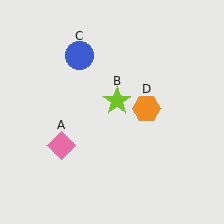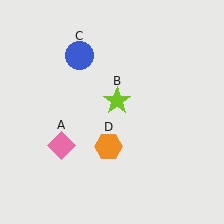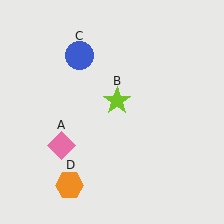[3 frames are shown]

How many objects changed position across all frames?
1 object changed position: orange hexagon (object D).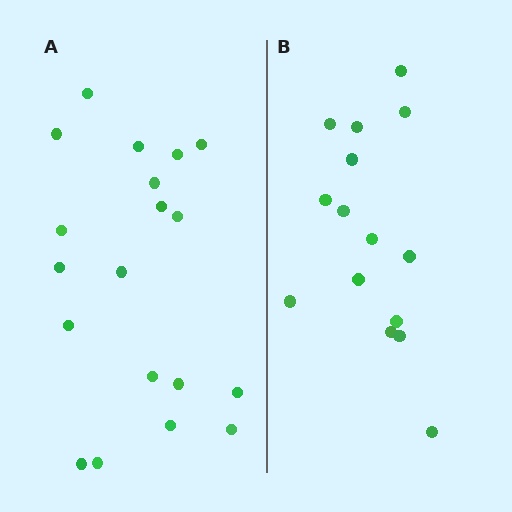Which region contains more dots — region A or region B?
Region A (the left region) has more dots.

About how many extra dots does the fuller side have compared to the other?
Region A has about 4 more dots than region B.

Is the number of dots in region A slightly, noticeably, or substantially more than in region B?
Region A has noticeably more, but not dramatically so. The ratio is roughly 1.3 to 1.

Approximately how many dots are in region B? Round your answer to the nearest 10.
About 20 dots. (The exact count is 15, which rounds to 20.)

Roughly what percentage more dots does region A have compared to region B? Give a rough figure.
About 25% more.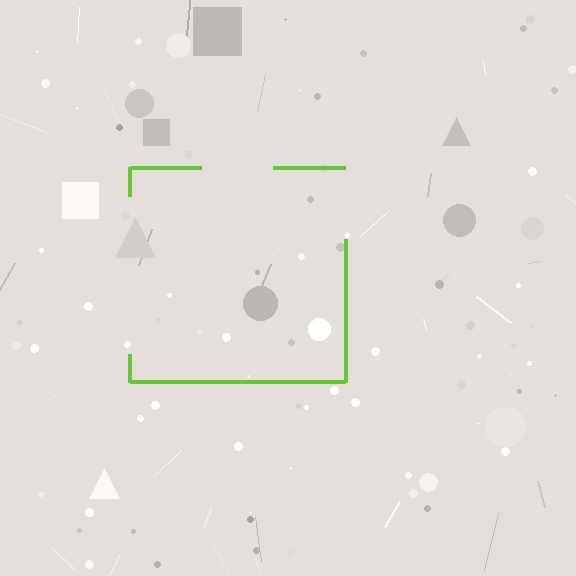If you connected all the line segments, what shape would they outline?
They would outline a square.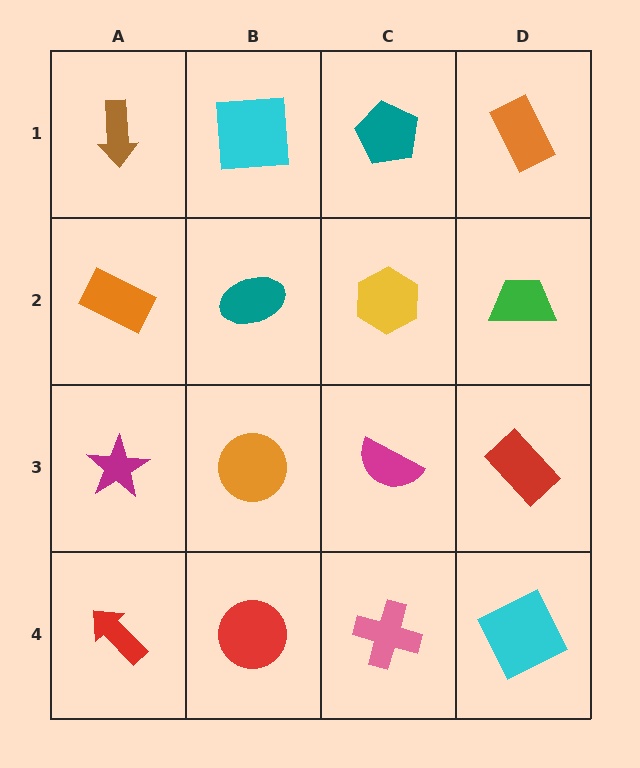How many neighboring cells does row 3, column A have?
3.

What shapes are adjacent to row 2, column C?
A teal pentagon (row 1, column C), a magenta semicircle (row 3, column C), a teal ellipse (row 2, column B), a green trapezoid (row 2, column D).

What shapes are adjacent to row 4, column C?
A magenta semicircle (row 3, column C), a red circle (row 4, column B), a cyan square (row 4, column D).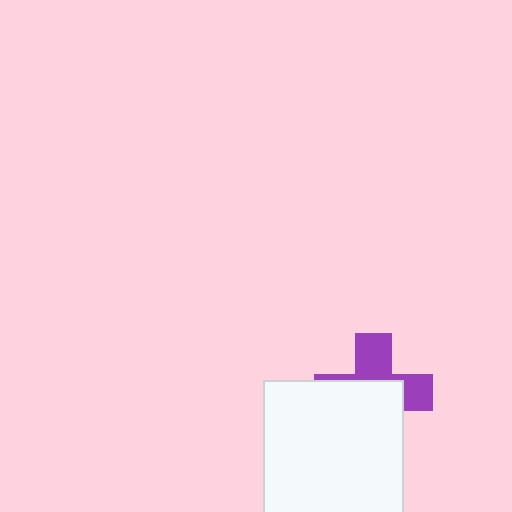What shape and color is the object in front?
The object in front is a white square.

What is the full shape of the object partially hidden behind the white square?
The partially hidden object is a purple cross.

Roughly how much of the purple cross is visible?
A small part of it is visible (roughly 42%).